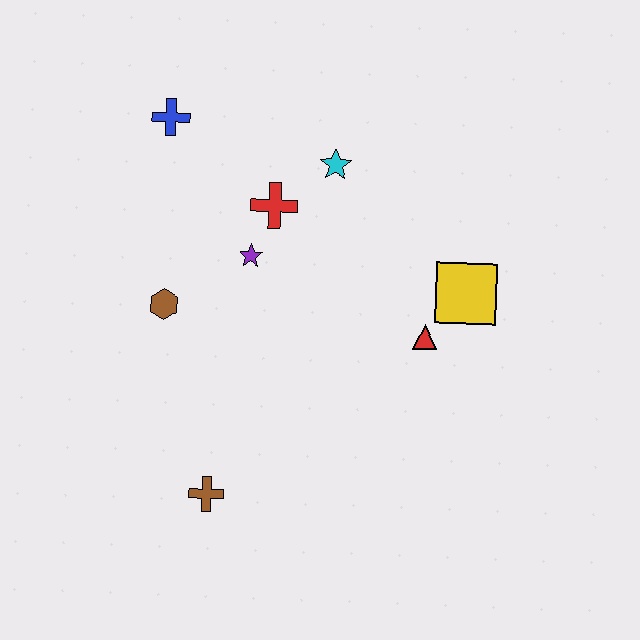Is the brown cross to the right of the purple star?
No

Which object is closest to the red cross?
The purple star is closest to the red cross.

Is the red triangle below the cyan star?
Yes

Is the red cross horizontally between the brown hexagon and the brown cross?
No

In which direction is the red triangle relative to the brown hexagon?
The red triangle is to the right of the brown hexagon.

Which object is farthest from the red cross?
The brown cross is farthest from the red cross.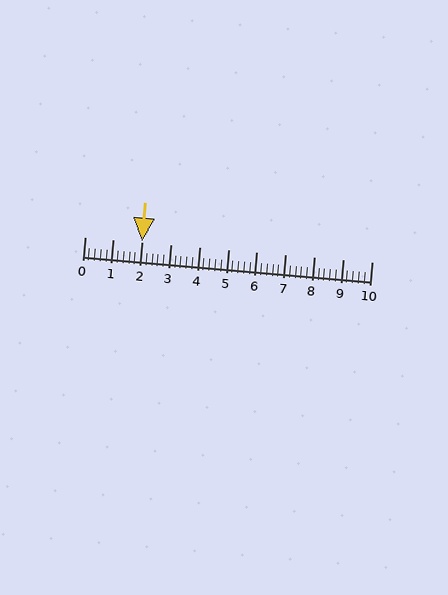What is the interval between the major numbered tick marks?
The major tick marks are spaced 1 units apart.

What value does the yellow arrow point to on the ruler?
The yellow arrow points to approximately 2.0.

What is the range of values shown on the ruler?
The ruler shows values from 0 to 10.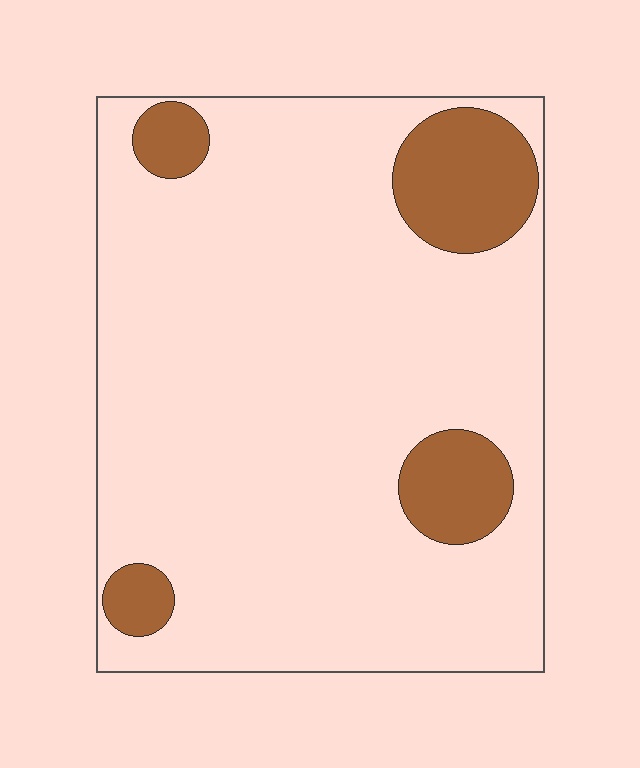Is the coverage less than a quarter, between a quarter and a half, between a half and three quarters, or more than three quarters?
Less than a quarter.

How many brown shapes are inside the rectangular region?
4.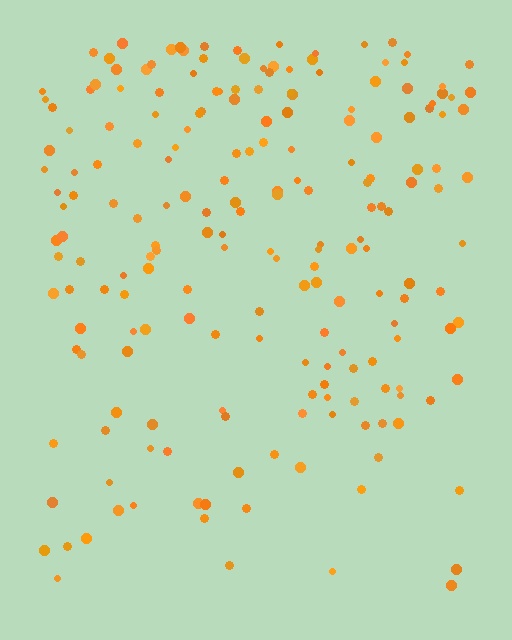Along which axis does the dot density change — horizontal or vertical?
Vertical.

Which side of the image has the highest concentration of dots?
The top.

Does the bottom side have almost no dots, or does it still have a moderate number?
Still a moderate number, just noticeably fewer than the top.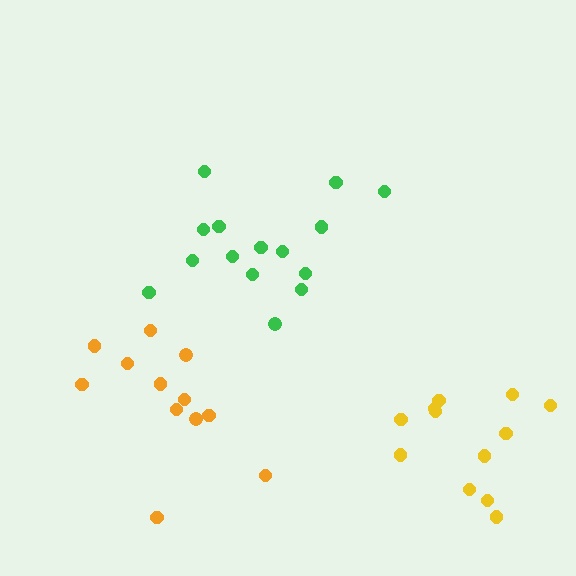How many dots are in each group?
Group 1: 15 dots, Group 2: 12 dots, Group 3: 12 dots (39 total).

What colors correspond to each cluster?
The clusters are colored: green, yellow, orange.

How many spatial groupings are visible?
There are 3 spatial groupings.